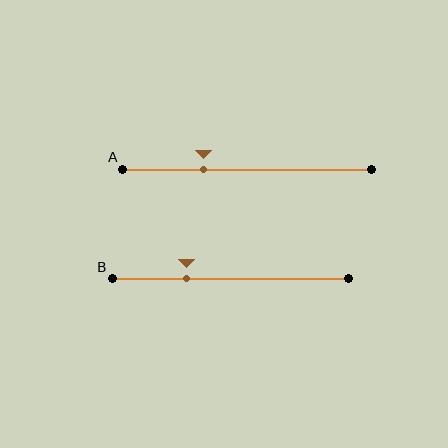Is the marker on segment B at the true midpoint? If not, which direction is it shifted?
No, the marker on segment B is shifted to the left by about 19% of the segment length.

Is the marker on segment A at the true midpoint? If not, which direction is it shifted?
No, the marker on segment A is shifted to the left by about 17% of the segment length.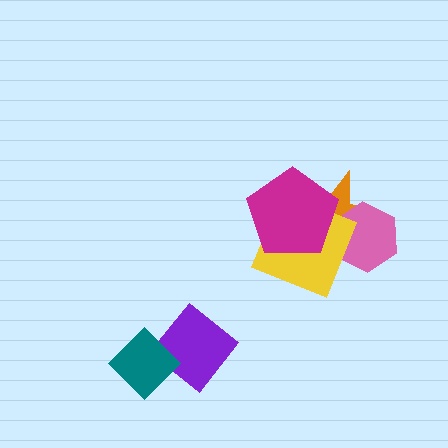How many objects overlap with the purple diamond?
1 object overlaps with the purple diamond.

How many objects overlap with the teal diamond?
1 object overlaps with the teal diamond.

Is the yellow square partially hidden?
Yes, it is partially covered by another shape.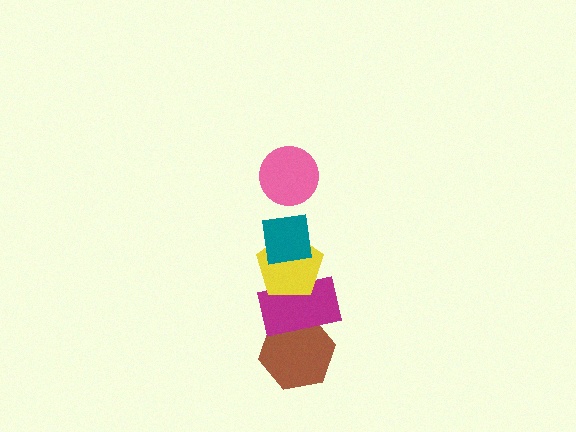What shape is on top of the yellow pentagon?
The teal square is on top of the yellow pentagon.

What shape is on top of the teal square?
The pink circle is on top of the teal square.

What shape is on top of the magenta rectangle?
The yellow pentagon is on top of the magenta rectangle.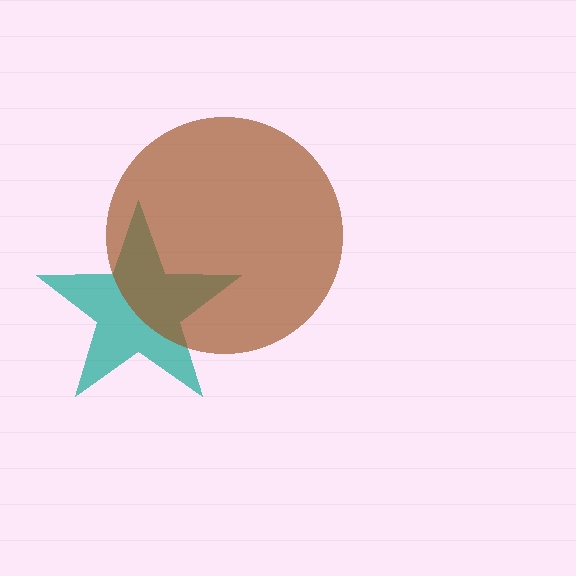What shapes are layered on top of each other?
The layered shapes are: a teal star, a brown circle.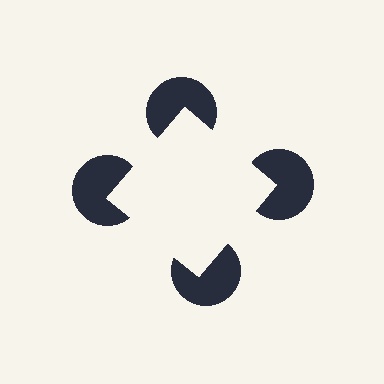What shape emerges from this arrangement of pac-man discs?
An illusory square — its edges are inferred from the aligned wedge cuts in the pac-man discs, not physically drawn.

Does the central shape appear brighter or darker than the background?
It typically appears slightly brighter than the background, even though no actual brightness change is drawn.